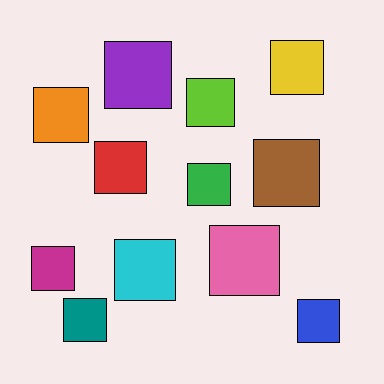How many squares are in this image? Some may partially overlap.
There are 12 squares.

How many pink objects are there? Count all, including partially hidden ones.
There is 1 pink object.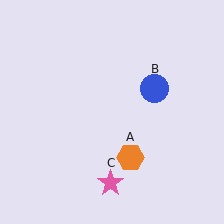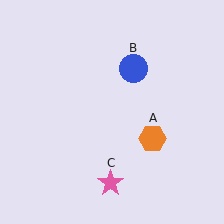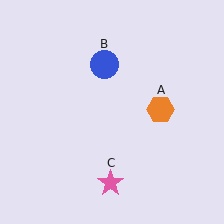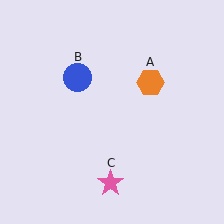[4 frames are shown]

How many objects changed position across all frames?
2 objects changed position: orange hexagon (object A), blue circle (object B).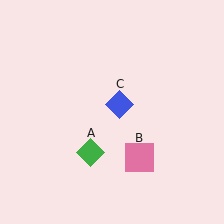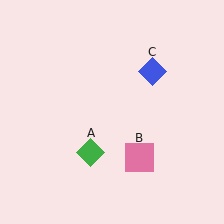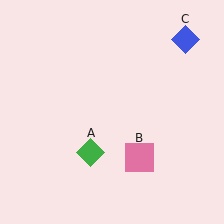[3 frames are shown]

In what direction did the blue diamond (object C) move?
The blue diamond (object C) moved up and to the right.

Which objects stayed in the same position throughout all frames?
Green diamond (object A) and pink square (object B) remained stationary.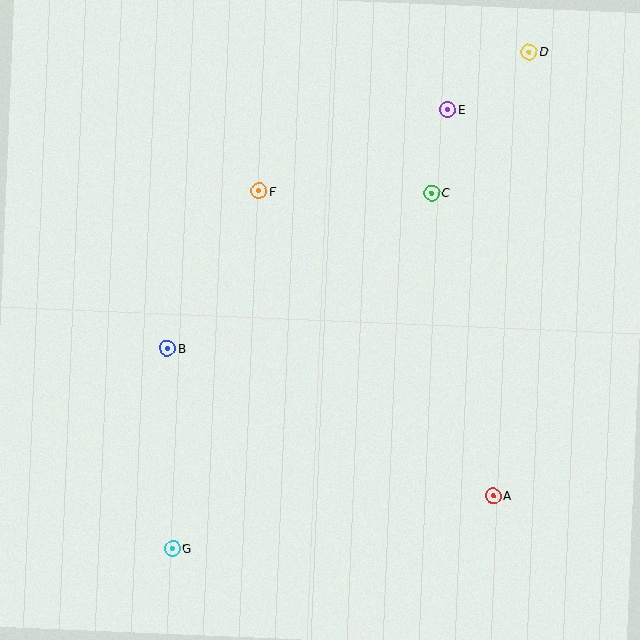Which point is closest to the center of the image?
Point F at (259, 191) is closest to the center.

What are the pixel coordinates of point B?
Point B is at (168, 348).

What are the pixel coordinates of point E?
Point E is at (448, 110).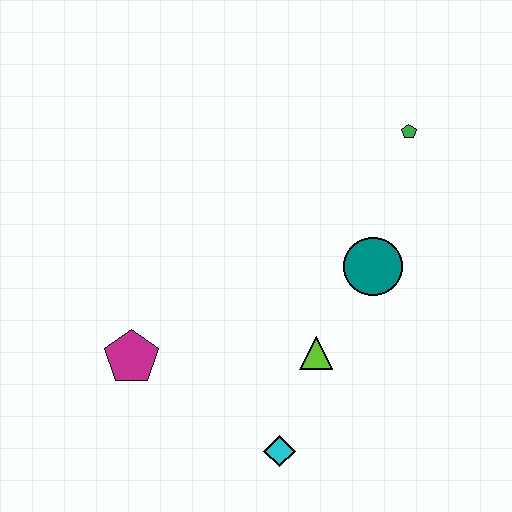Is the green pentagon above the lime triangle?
Yes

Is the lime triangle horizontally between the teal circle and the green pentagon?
No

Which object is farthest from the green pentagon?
The magenta pentagon is farthest from the green pentagon.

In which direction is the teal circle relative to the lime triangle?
The teal circle is above the lime triangle.